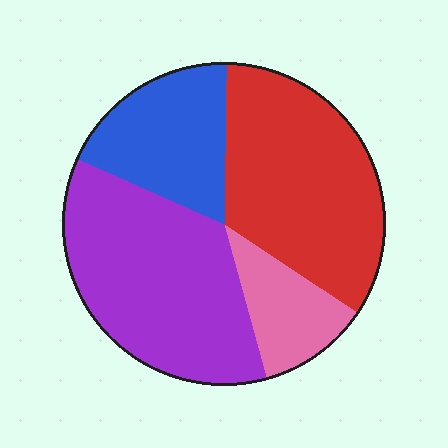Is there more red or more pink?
Red.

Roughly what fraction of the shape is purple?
Purple takes up between a quarter and a half of the shape.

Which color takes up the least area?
Pink, at roughly 10%.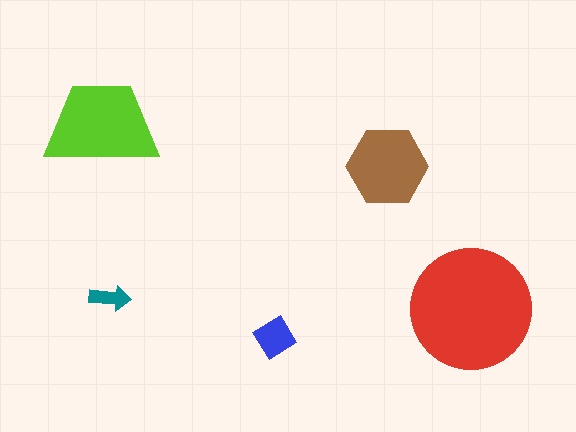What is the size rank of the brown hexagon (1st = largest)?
3rd.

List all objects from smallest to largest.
The teal arrow, the blue diamond, the brown hexagon, the lime trapezoid, the red circle.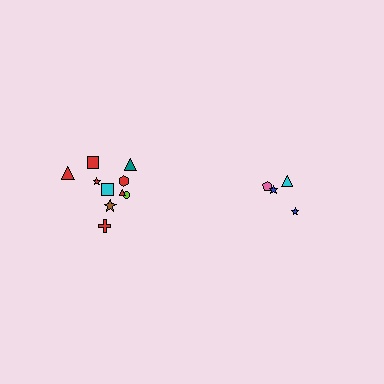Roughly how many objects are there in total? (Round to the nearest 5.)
Roughly 15 objects in total.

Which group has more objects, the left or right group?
The left group.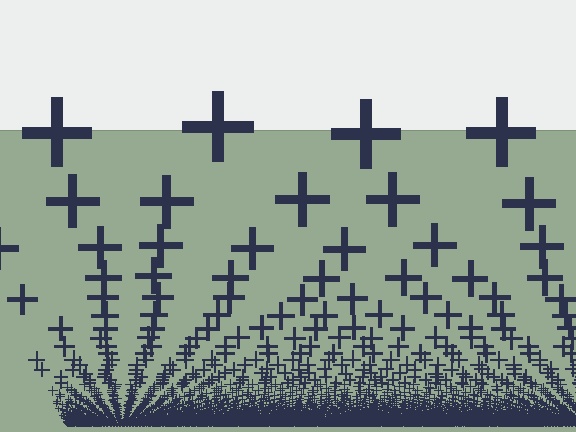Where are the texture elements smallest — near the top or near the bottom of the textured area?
Near the bottom.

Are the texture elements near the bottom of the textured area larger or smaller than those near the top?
Smaller. The gradient is inverted — elements near the bottom are smaller and denser.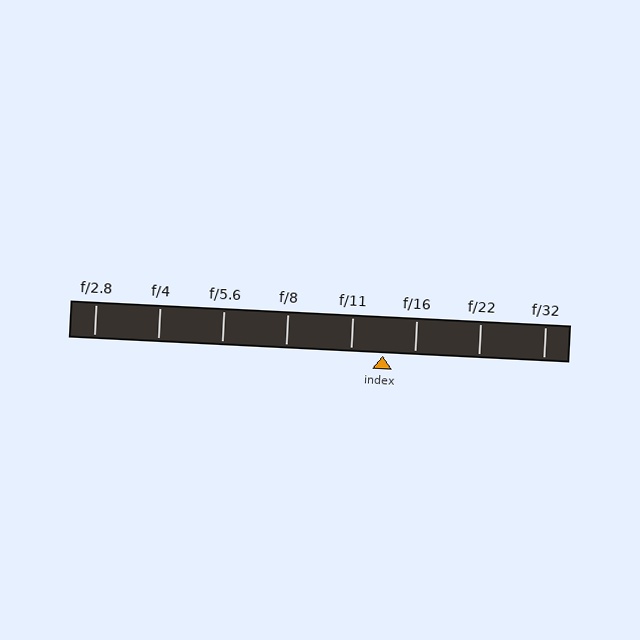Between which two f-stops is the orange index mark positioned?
The index mark is between f/11 and f/16.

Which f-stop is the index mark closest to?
The index mark is closest to f/16.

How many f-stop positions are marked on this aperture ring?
There are 8 f-stop positions marked.